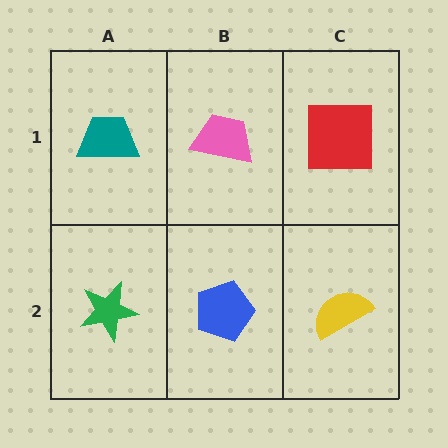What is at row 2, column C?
A yellow semicircle.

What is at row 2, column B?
A blue pentagon.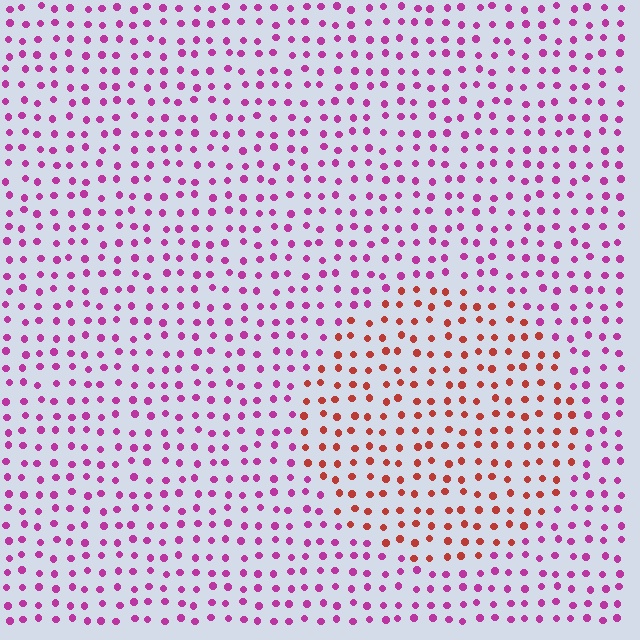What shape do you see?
I see a circle.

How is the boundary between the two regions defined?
The boundary is defined purely by a slight shift in hue (about 51 degrees). Spacing, size, and orientation are identical on both sides.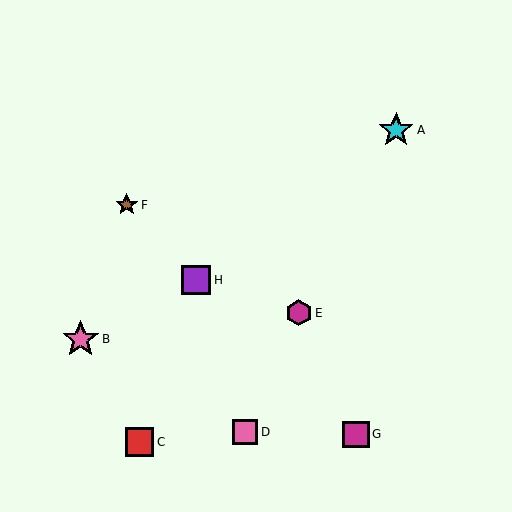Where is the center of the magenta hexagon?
The center of the magenta hexagon is at (299, 313).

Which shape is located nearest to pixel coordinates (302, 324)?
The magenta hexagon (labeled E) at (299, 313) is nearest to that location.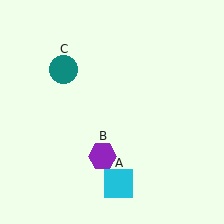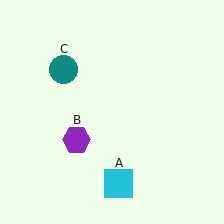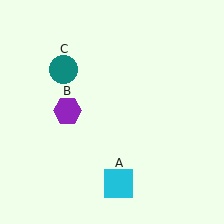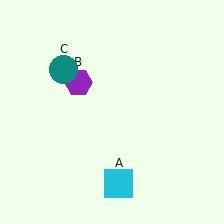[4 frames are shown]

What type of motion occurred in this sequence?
The purple hexagon (object B) rotated clockwise around the center of the scene.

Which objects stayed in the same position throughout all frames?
Cyan square (object A) and teal circle (object C) remained stationary.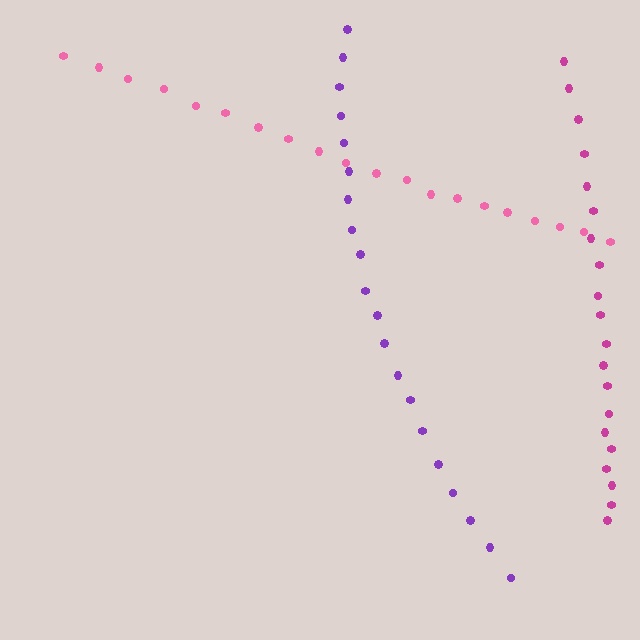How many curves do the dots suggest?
There are 3 distinct paths.